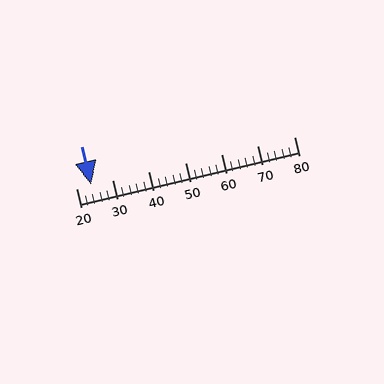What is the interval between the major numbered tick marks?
The major tick marks are spaced 10 units apart.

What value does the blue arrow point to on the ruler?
The blue arrow points to approximately 24.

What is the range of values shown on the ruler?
The ruler shows values from 20 to 80.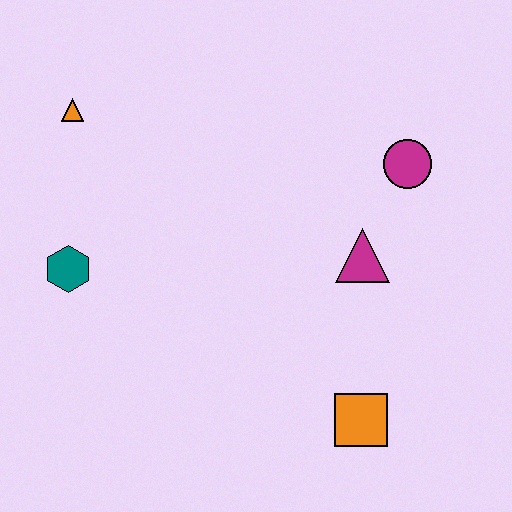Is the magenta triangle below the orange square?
No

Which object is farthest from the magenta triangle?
The orange triangle is farthest from the magenta triangle.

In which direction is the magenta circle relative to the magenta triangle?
The magenta circle is above the magenta triangle.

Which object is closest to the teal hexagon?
The orange triangle is closest to the teal hexagon.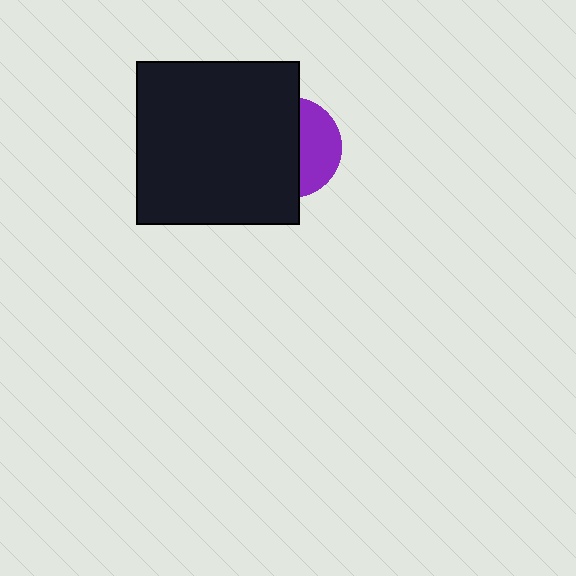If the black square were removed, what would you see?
You would see the complete purple circle.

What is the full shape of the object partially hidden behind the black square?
The partially hidden object is a purple circle.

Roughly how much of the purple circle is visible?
A small part of it is visible (roughly 39%).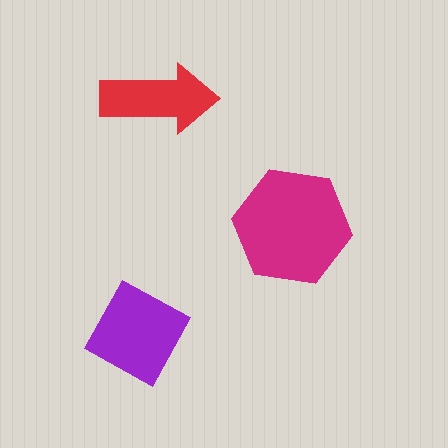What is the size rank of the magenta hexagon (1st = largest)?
1st.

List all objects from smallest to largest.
The red arrow, the purple diamond, the magenta hexagon.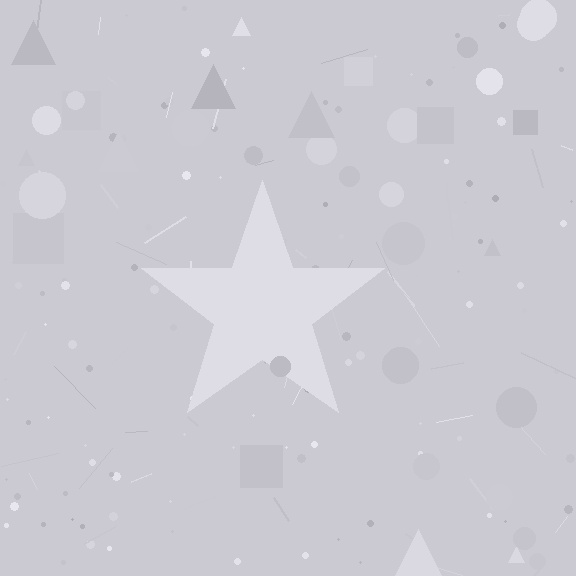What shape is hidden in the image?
A star is hidden in the image.